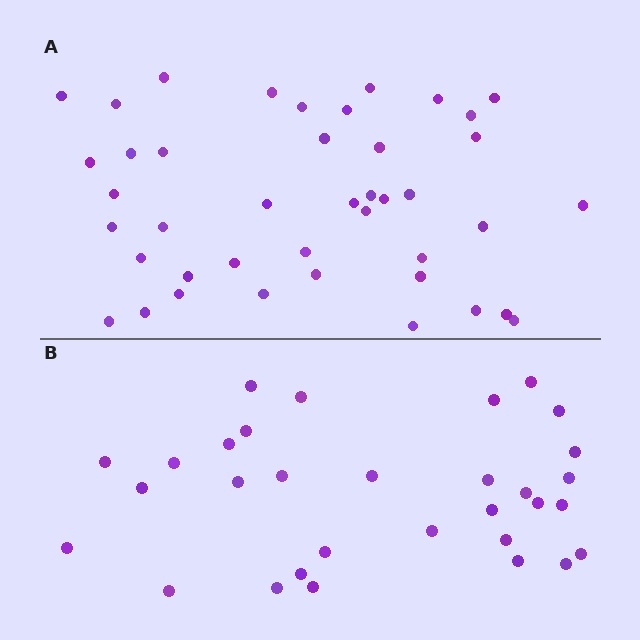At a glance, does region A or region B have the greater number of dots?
Region A (the top region) has more dots.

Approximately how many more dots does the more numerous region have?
Region A has roughly 12 or so more dots than region B.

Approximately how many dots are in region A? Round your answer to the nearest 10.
About 40 dots. (The exact count is 42, which rounds to 40.)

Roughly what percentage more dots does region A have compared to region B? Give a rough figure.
About 35% more.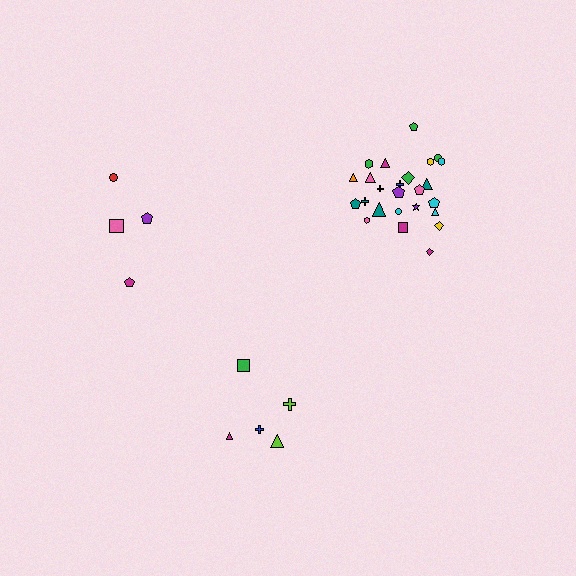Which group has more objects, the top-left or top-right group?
The top-right group.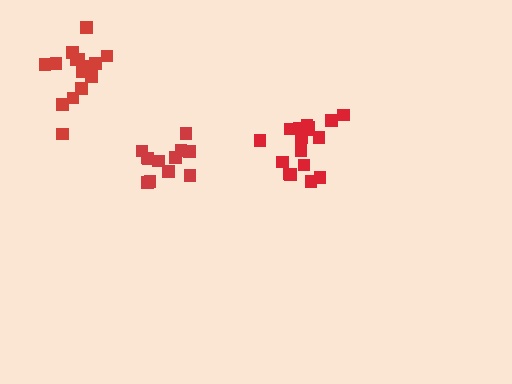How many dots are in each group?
Group 1: 15 dots, Group 2: 12 dots, Group 3: 17 dots (44 total).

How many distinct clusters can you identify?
There are 3 distinct clusters.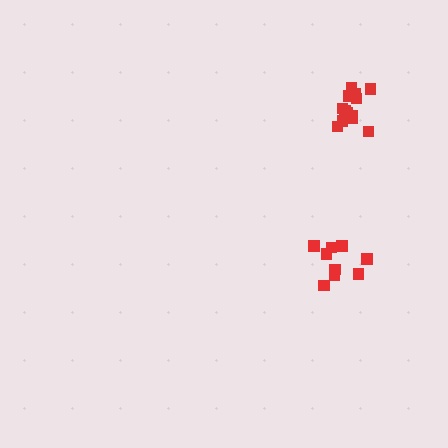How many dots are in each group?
Group 1: 9 dots, Group 2: 14 dots (23 total).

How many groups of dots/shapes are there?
There are 2 groups.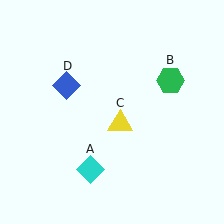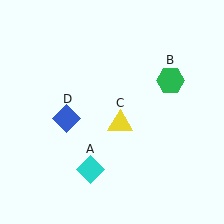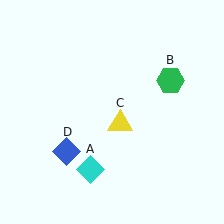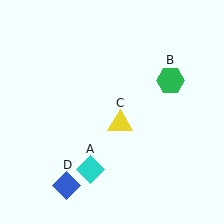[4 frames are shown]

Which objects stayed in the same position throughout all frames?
Cyan diamond (object A) and green hexagon (object B) and yellow triangle (object C) remained stationary.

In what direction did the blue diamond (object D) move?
The blue diamond (object D) moved down.